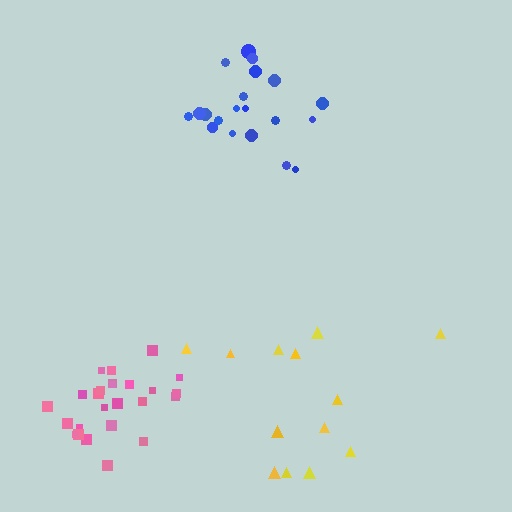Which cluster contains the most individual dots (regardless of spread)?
Pink (26).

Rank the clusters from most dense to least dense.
pink, blue, yellow.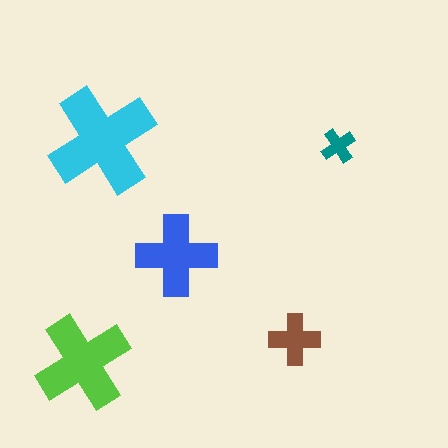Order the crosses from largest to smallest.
the cyan one, the lime one, the blue one, the brown one, the teal one.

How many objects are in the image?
There are 5 objects in the image.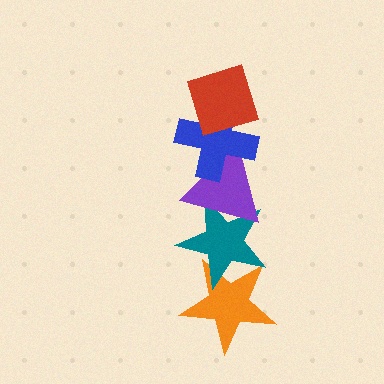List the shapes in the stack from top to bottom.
From top to bottom: the red diamond, the blue cross, the purple triangle, the teal star, the orange star.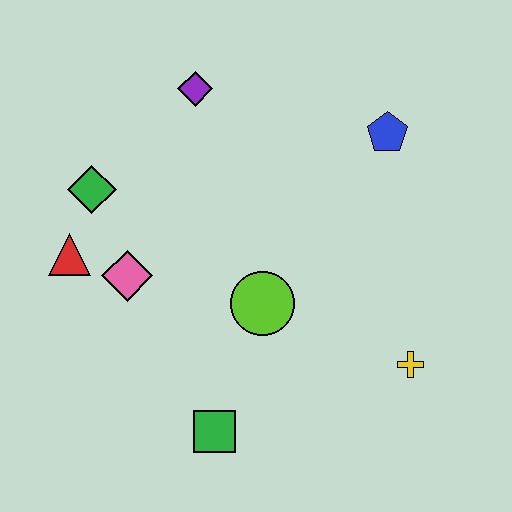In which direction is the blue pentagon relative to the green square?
The blue pentagon is above the green square.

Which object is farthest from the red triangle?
The yellow cross is farthest from the red triangle.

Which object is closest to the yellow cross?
The lime circle is closest to the yellow cross.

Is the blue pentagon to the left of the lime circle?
No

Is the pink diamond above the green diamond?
No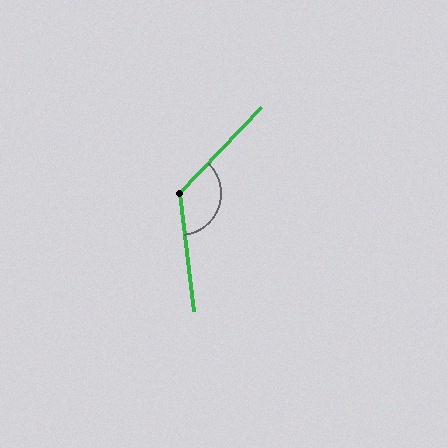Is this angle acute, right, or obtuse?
It is obtuse.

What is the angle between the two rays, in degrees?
Approximately 130 degrees.